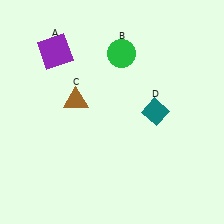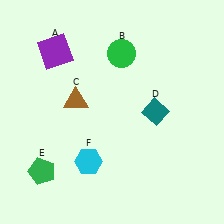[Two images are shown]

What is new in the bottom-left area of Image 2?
A green pentagon (E) was added in the bottom-left area of Image 2.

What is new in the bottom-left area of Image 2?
A cyan hexagon (F) was added in the bottom-left area of Image 2.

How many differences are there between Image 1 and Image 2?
There are 2 differences between the two images.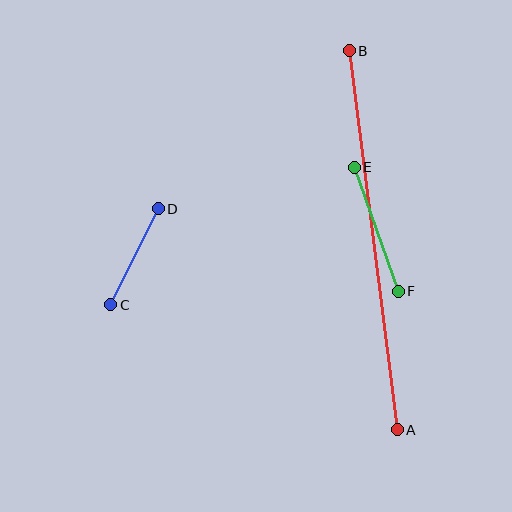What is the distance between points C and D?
The distance is approximately 107 pixels.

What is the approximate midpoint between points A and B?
The midpoint is at approximately (373, 240) pixels.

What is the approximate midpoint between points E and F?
The midpoint is at approximately (376, 229) pixels.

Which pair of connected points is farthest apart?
Points A and B are farthest apart.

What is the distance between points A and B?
The distance is approximately 382 pixels.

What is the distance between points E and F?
The distance is approximately 132 pixels.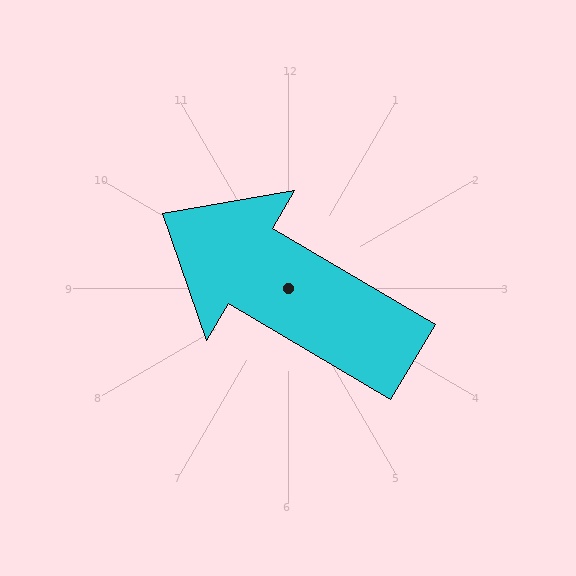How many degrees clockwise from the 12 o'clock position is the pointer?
Approximately 301 degrees.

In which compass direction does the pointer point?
Northwest.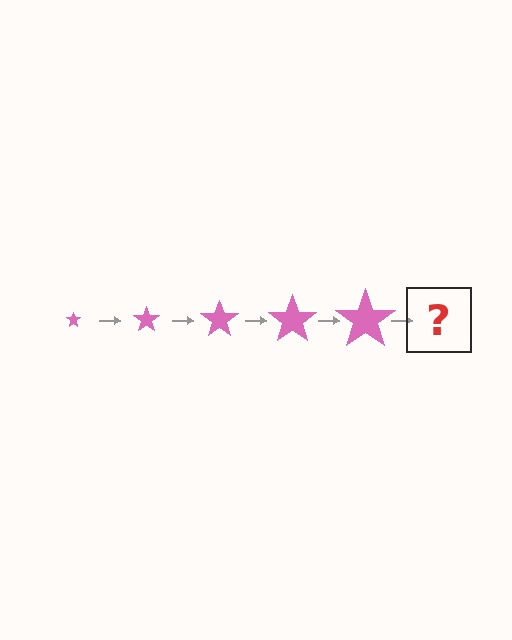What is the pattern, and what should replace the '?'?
The pattern is that the star gets progressively larger each step. The '?' should be a pink star, larger than the previous one.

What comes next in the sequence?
The next element should be a pink star, larger than the previous one.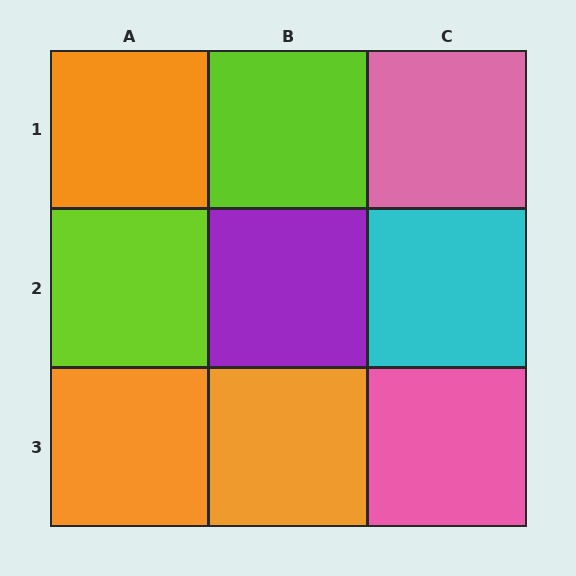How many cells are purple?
1 cell is purple.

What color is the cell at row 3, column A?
Orange.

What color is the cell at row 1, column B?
Lime.